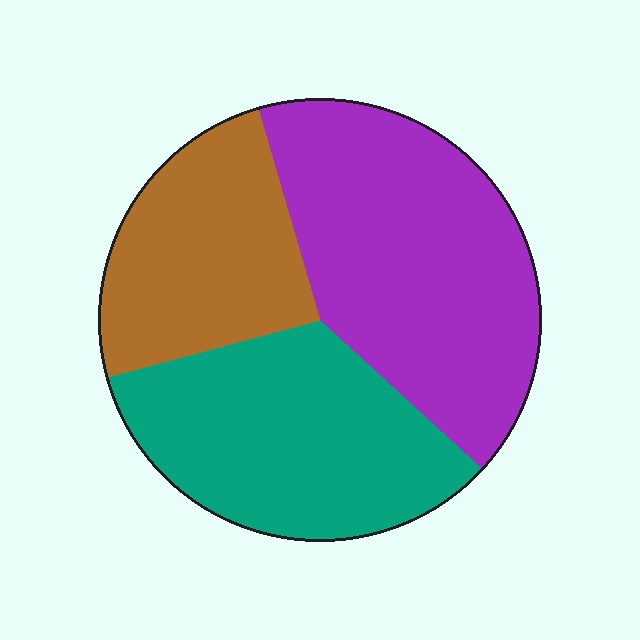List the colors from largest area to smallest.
From largest to smallest: purple, teal, brown.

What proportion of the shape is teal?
Teal covers roughly 35% of the shape.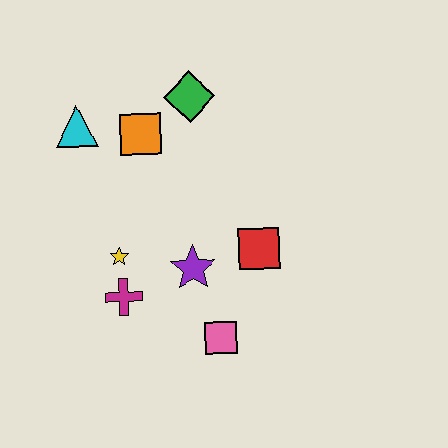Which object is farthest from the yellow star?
The green diamond is farthest from the yellow star.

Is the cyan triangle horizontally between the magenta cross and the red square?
No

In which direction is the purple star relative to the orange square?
The purple star is below the orange square.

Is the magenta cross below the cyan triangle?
Yes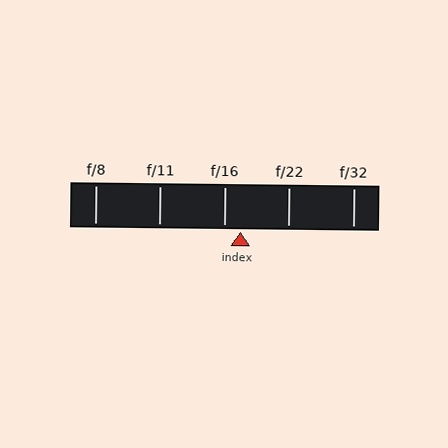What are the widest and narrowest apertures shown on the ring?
The widest aperture shown is f/8 and the narrowest is f/32.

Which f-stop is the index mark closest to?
The index mark is closest to f/16.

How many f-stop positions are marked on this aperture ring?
There are 5 f-stop positions marked.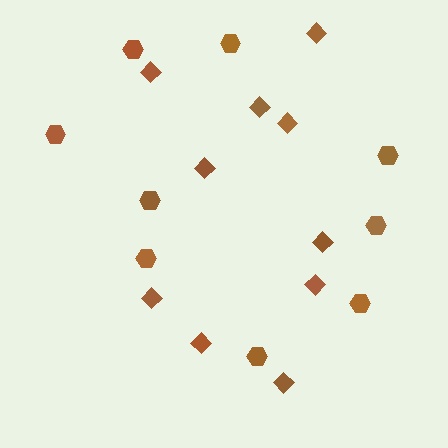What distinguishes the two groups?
There are 2 groups: one group of diamonds (10) and one group of hexagons (9).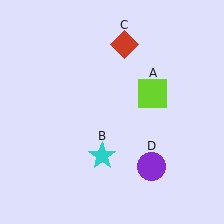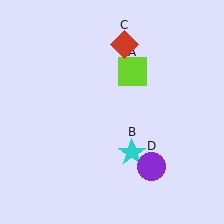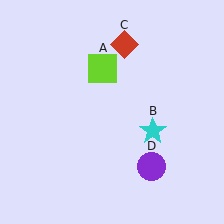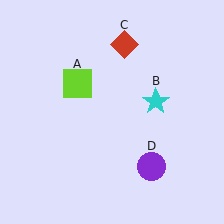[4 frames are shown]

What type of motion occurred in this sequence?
The lime square (object A), cyan star (object B) rotated counterclockwise around the center of the scene.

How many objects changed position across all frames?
2 objects changed position: lime square (object A), cyan star (object B).